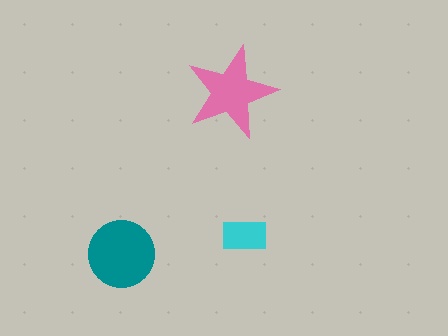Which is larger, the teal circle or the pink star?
The teal circle.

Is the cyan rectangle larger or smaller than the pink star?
Smaller.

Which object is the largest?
The teal circle.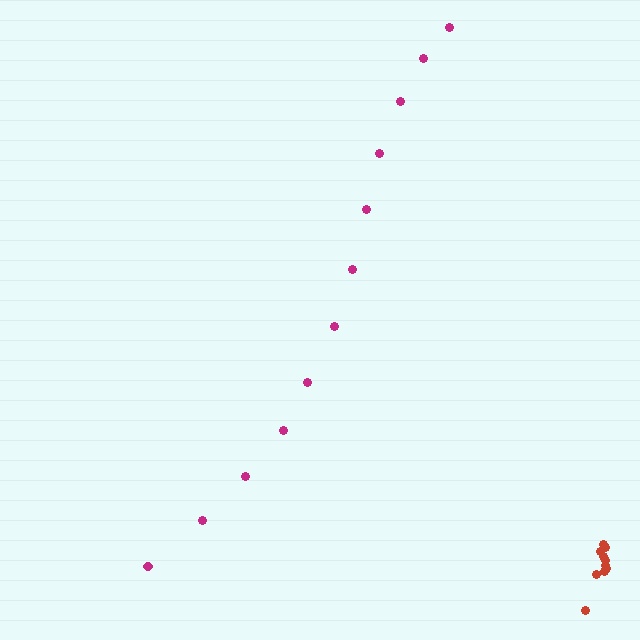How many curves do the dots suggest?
There are 2 distinct paths.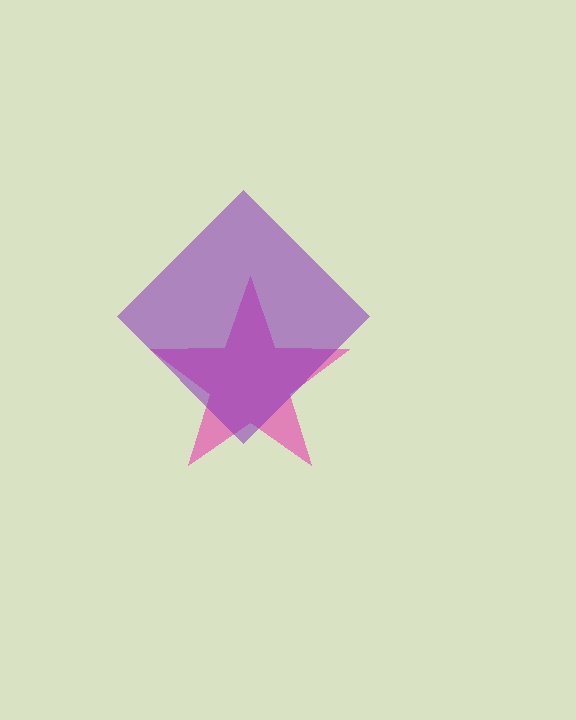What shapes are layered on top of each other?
The layered shapes are: a pink star, a purple diamond.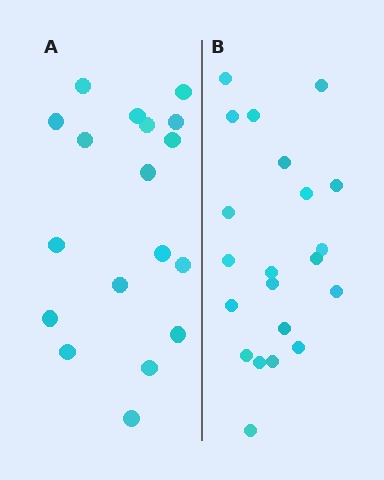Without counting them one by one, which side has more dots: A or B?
Region B (the right region) has more dots.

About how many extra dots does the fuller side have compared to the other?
Region B has just a few more — roughly 2 or 3 more dots than region A.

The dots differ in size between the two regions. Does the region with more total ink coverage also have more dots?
No. Region A has more total ink coverage because its dots are larger, but region B actually contains more individual dots. Total area can be misleading — the number of items is what matters here.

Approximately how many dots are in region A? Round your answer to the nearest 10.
About 20 dots. (The exact count is 18, which rounds to 20.)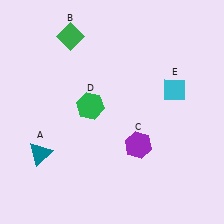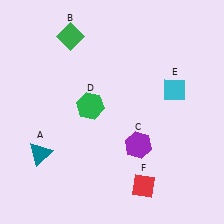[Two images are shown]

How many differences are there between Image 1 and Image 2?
There is 1 difference between the two images.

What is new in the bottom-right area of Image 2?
A red diamond (F) was added in the bottom-right area of Image 2.